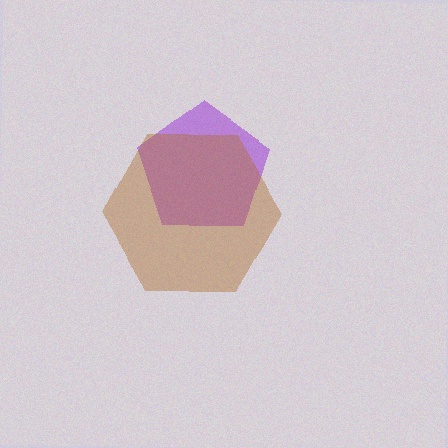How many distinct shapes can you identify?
There are 2 distinct shapes: a purple pentagon, a brown hexagon.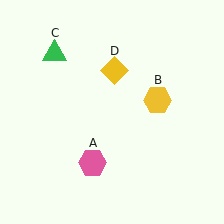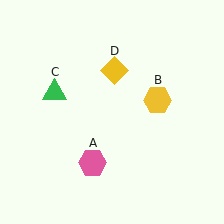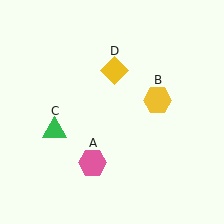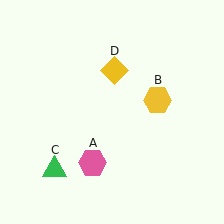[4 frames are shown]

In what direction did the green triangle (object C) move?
The green triangle (object C) moved down.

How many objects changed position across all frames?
1 object changed position: green triangle (object C).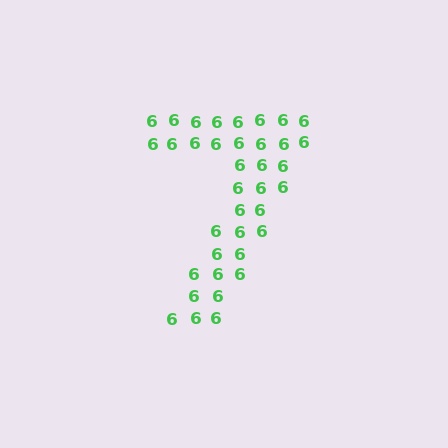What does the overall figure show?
The overall figure shows the digit 7.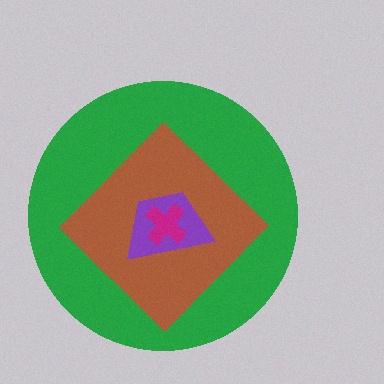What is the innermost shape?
The magenta cross.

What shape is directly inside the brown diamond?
The purple trapezoid.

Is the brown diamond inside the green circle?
Yes.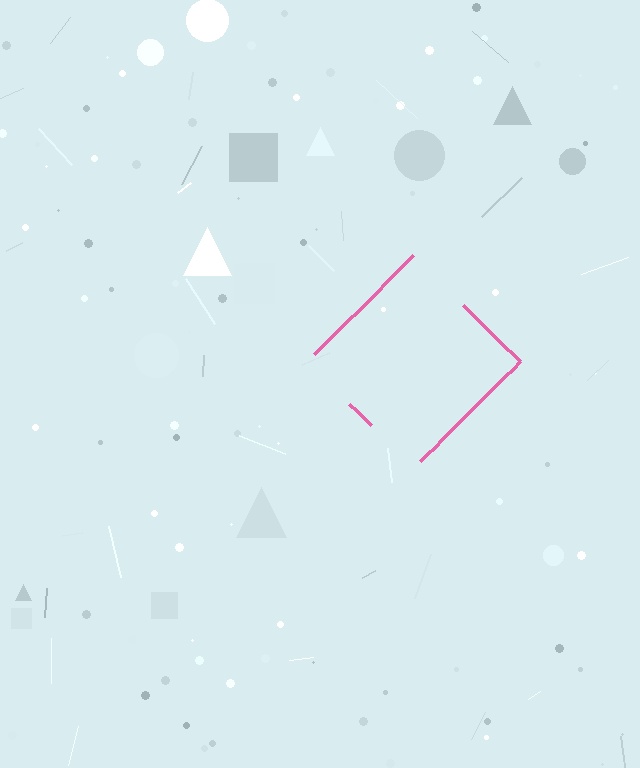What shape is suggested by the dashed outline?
The dashed outline suggests a diamond.